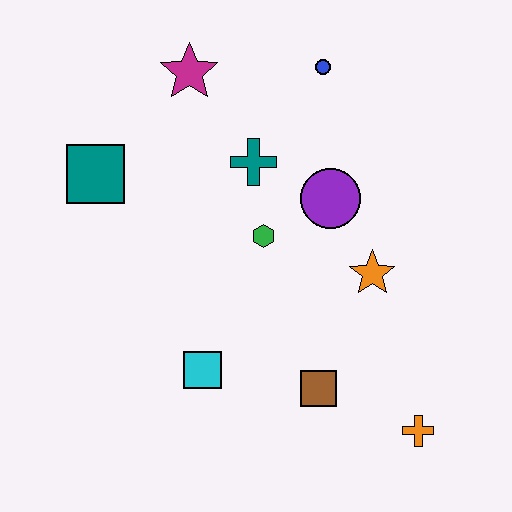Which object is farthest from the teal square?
The orange cross is farthest from the teal square.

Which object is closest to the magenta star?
The teal cross is closest to the magenta star.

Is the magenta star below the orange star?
No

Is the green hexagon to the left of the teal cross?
No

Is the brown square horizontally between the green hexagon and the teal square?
No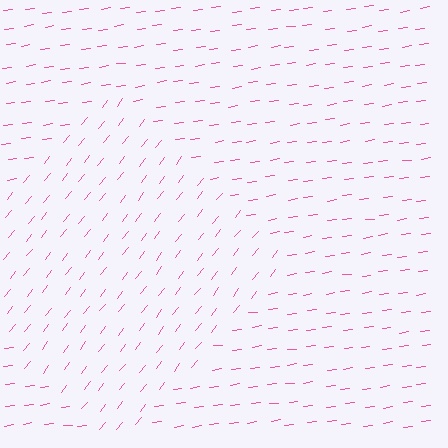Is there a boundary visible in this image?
Yes, there is a texture boundary formed by a change in line orientation.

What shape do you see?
I see a diamond.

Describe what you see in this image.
The image is filled with small pink line segments. A diamond region in the image has lines oriented differently from the surrounding lines, creating a visible texture boundary.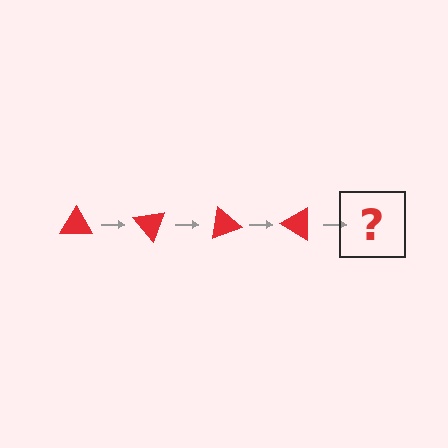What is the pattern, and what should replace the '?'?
The pattern is that the triangle rotates 50 degrees each step. The '?' should be a red triangle rotated 200 degrees.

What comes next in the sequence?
The next element should be a red triangle rotated 200 degrees.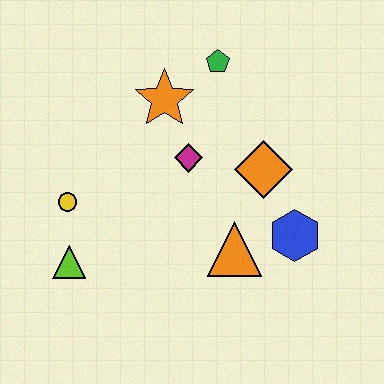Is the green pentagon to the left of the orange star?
No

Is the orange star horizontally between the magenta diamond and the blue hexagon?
No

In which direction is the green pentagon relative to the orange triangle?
The green pentagon is above the orange triangle.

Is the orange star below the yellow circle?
No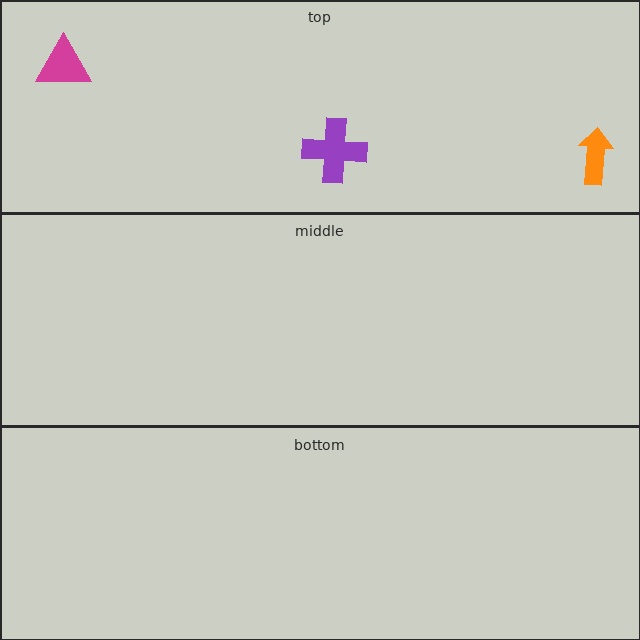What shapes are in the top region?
The purple cross, the orange arrow, the magenta triangle.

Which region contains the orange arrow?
The top region.